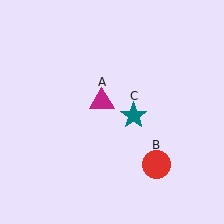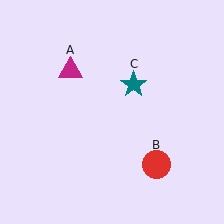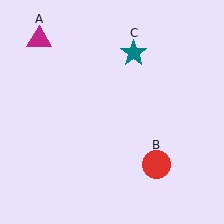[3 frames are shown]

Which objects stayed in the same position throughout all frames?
Red circle (object B) remained stationary.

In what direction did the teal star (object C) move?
The teal star (object C) moved up.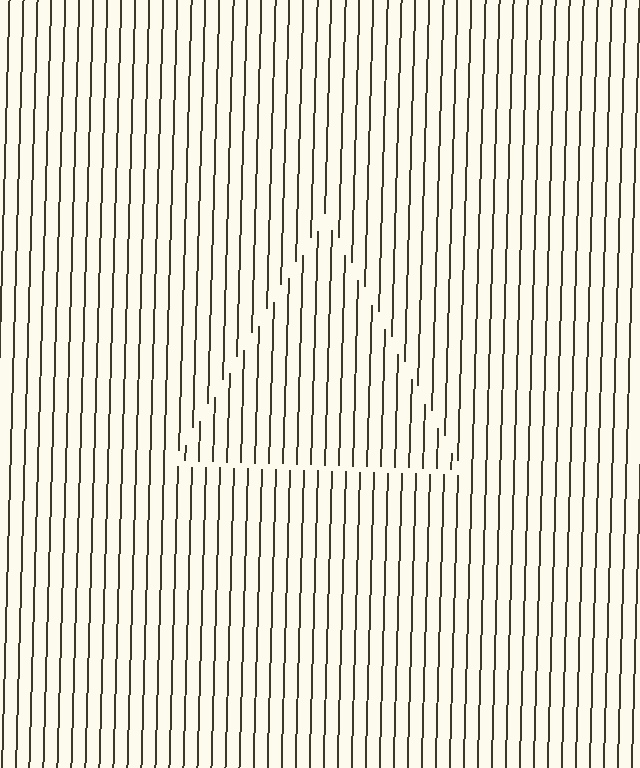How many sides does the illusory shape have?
3 sides — the line-ends trace a triangle.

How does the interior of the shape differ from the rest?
The interior of the shape contains the same grating, shifted by half a period — the contour is defined by the phase discontinuity where line-ends from the inner and outer gratings abut.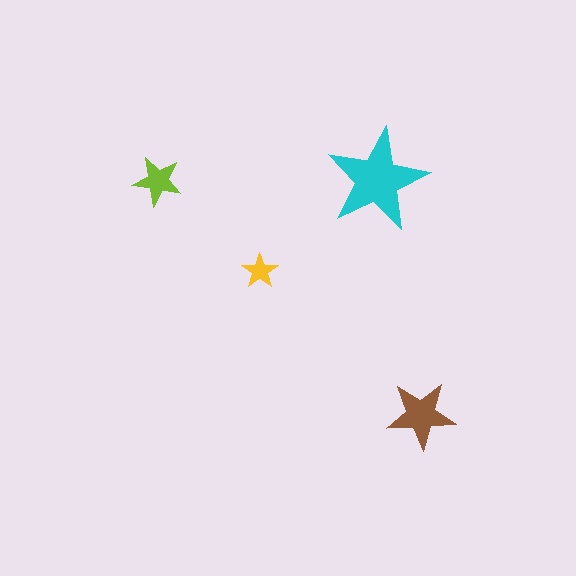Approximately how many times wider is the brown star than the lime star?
About 1.5 times wider.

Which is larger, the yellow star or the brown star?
The brown one.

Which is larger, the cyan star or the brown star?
The cyan one.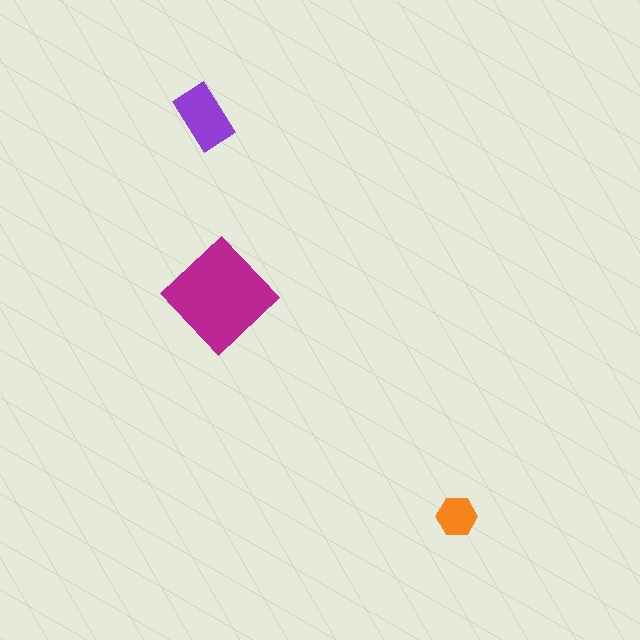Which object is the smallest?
The orange hexagon.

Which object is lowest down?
The orange hexagon is bottommost.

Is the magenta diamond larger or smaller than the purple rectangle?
Larger.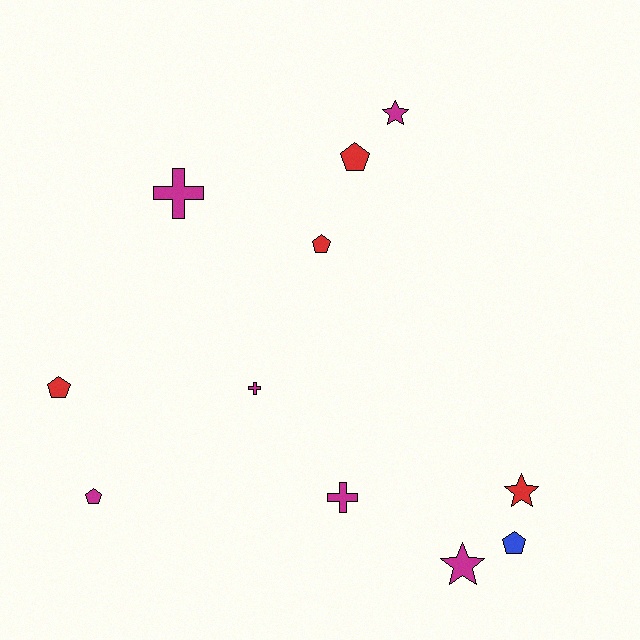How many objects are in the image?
There are 11 objects.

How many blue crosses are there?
There are no blue crosses.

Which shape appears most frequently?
Pentagon, with 5 objects.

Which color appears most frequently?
Magenta, with 6 objects.